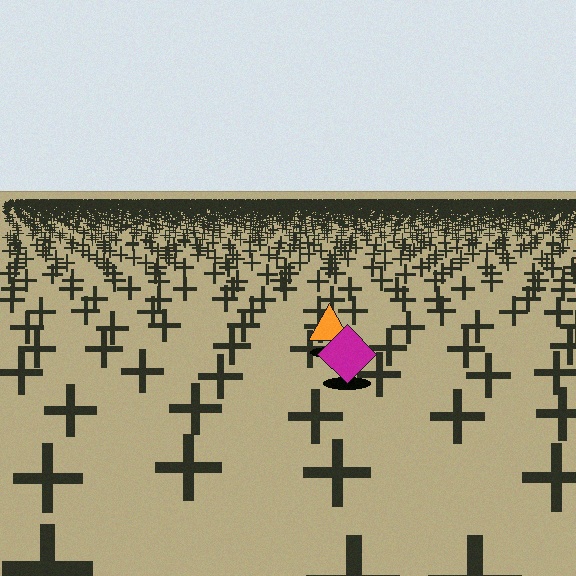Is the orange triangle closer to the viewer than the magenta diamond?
No. The magenta diamond is closer — you can tell from the texture gradient: the ground texture is coarser near it.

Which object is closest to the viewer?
The magenta diamond is closest. The texture marks near it are larger and more spread out.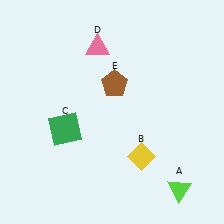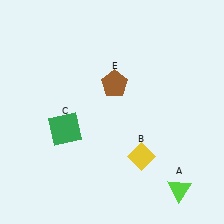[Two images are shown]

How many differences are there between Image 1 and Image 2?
There is 1 difference between the two images.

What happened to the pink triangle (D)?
The pink triangle (D) was removed in Image 2. It was in the top-left area of Image 1.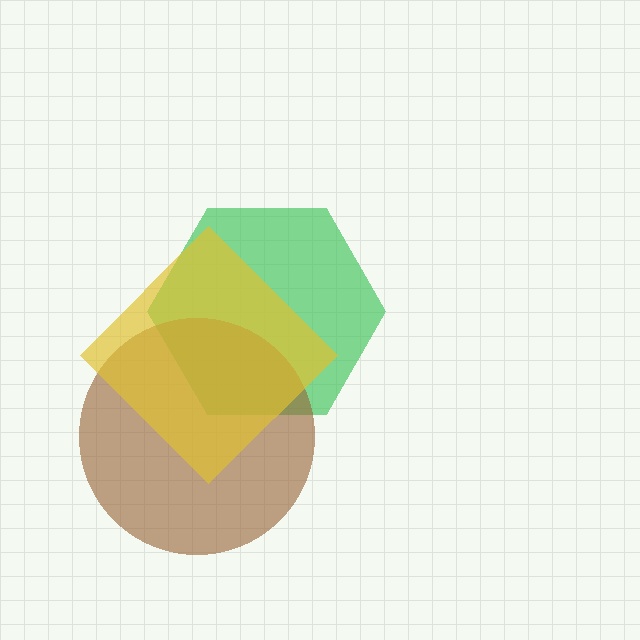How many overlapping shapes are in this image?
There are 3 overlapping shapes in the image.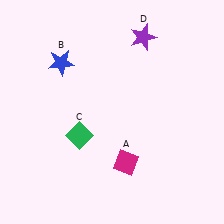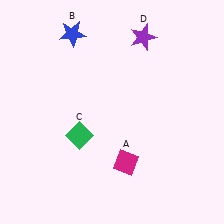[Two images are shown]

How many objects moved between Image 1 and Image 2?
1 object moved between the two images.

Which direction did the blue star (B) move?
The blue star (B) moved up.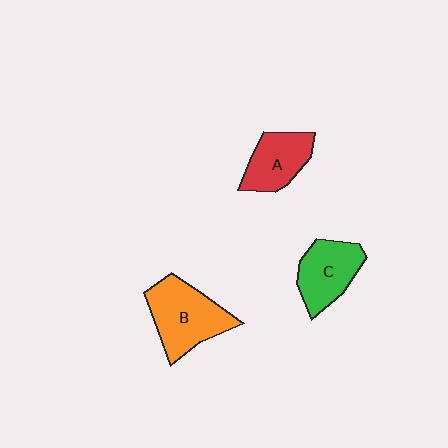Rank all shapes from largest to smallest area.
From largest to smallest: B (orange), C (green), A (red).